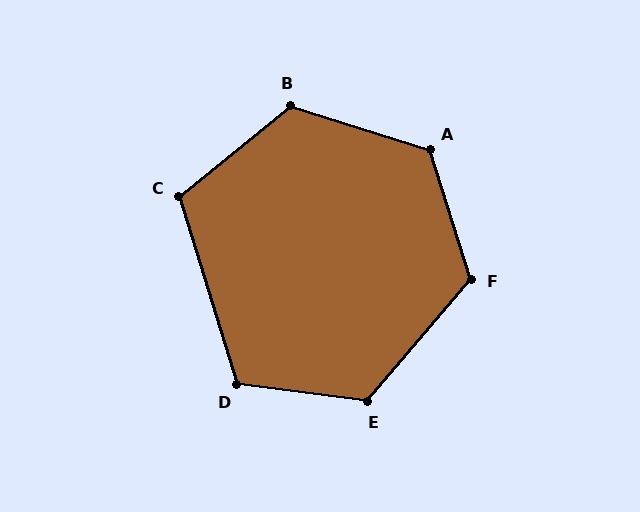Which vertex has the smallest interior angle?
C, at approximately 112 degrees.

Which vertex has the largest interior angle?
A, at approximately 125 degrees.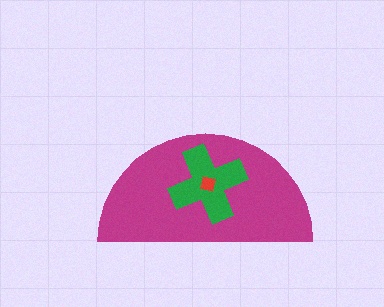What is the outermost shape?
The magenta semicircle.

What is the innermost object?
The red square.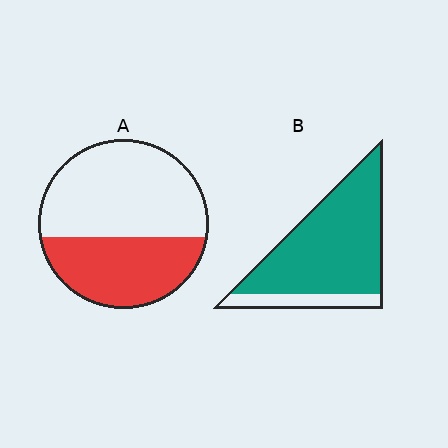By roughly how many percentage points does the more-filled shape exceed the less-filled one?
By roughly 45 percentage points (B over A).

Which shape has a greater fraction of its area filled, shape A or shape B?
Shape B.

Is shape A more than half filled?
No.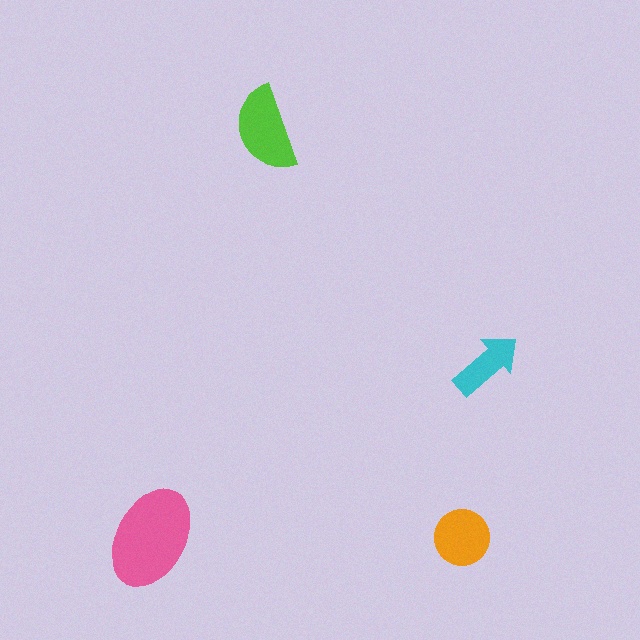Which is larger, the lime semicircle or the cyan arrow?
The lime semicircle.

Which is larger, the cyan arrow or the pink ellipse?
The pink ellipse.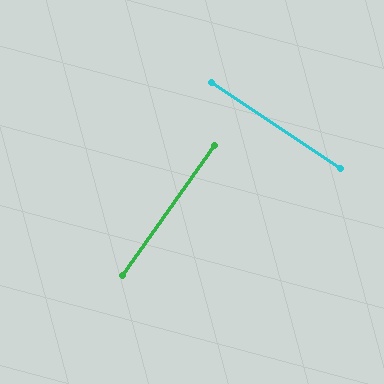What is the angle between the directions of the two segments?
Approximately 88 degrees.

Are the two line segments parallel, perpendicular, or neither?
Perpendicular — they meet at approximately 88°.